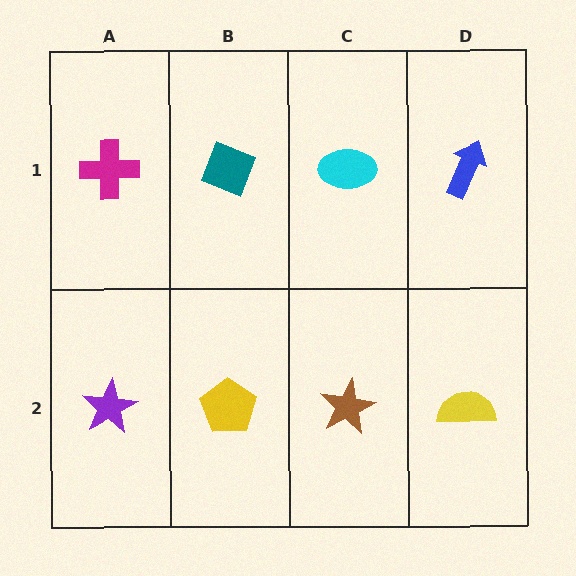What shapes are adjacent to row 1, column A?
A purple star (row 2, column A), a teal diamond (row 1, column B).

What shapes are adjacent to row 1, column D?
A yellow semicircle (row 2, column D), a cyan ellipse (row 1, column C).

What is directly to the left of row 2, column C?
A yellow pentagon.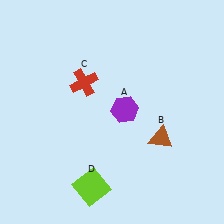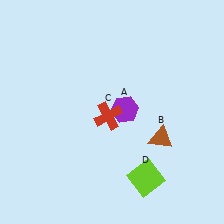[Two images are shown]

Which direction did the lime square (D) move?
The lime square (D) moved right.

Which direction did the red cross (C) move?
The red cross (C) moved down.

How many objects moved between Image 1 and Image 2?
2 objects moved between the two images.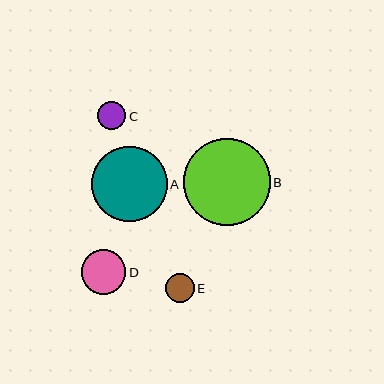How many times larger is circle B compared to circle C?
Circle B is approximately 3.0 times the size of circle C.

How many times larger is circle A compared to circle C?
Circle A is approximately 2.6 times the size of circle C.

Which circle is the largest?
Circle B is the largest with a size of approximately 86 pixels.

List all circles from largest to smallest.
From largest to smallest: B, A, D, E, C.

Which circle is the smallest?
Circle C is the smallest with a size of approximately 29 pixels.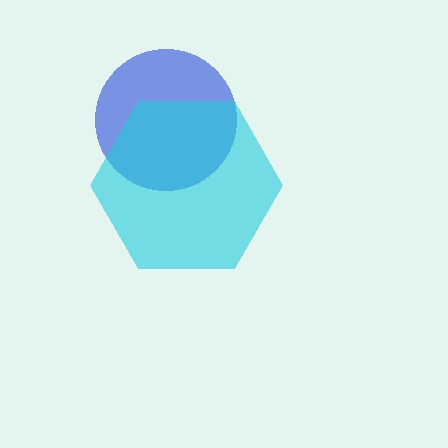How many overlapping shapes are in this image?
There are 2 overlapping shapes in the image.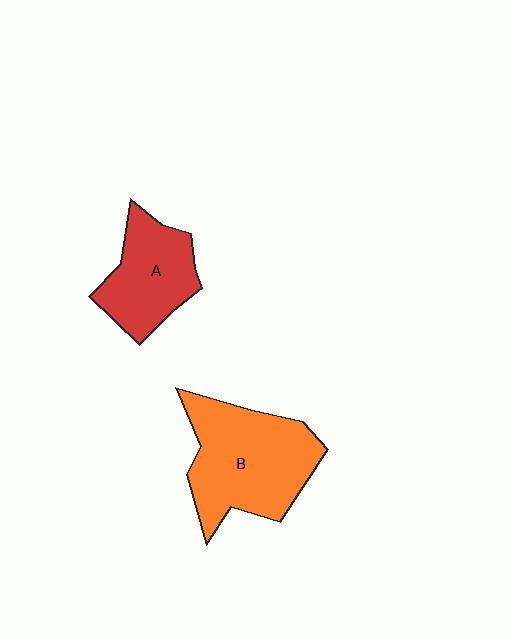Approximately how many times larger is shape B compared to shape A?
Approximately 1.5 times.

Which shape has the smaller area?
Shape A (red).